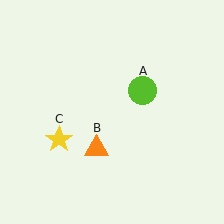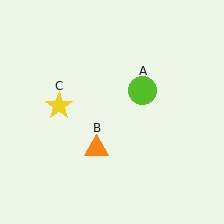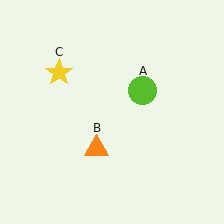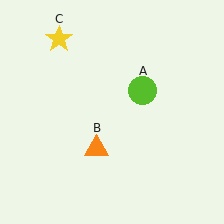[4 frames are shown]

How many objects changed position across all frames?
1 object changed position: yellow star (object C).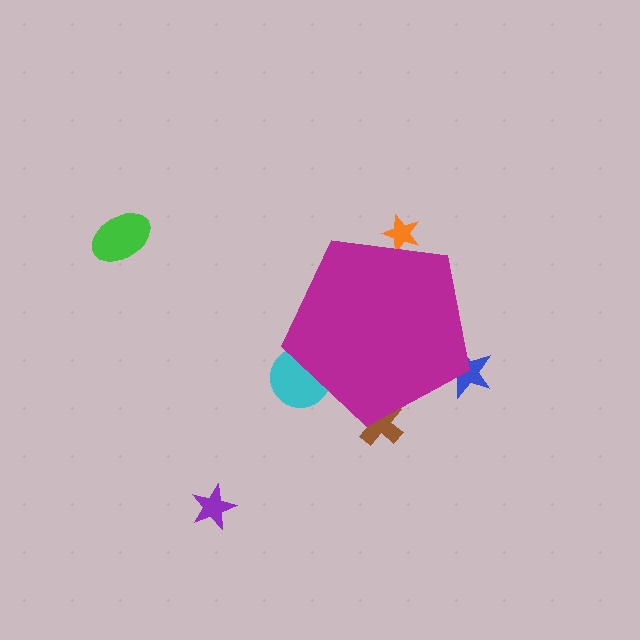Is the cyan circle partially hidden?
Yes, the cyan circle is partially hidden behind the magenta pentagon.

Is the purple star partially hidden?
No, the purple star is fully visible.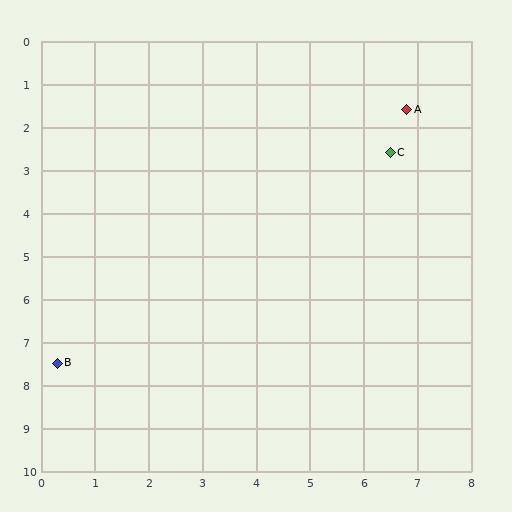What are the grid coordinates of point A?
Point A is at approximately (6.8, 1.6).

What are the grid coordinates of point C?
Point C is at approximately (6.5, 2.6).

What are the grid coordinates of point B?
Point B is at approximately (0.3, 7.5).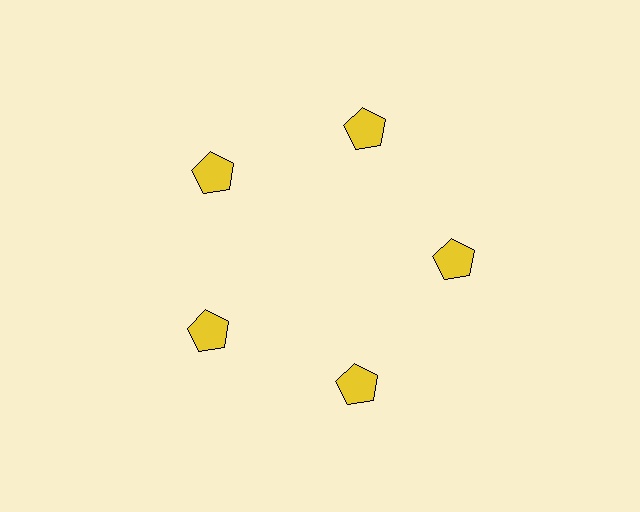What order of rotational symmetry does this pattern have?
This pattern has 5-fold rotational symmetry.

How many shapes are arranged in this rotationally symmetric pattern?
There are 5 shapes, arranged in 5 groups of 1.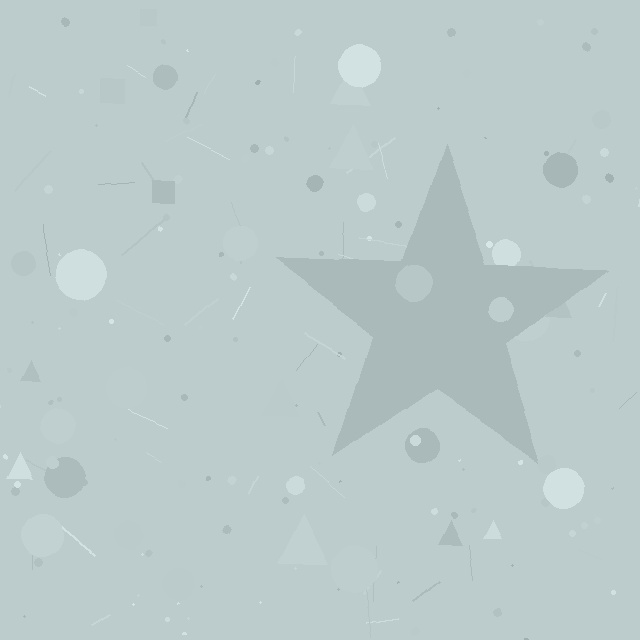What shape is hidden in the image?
A star is hidden in the image.